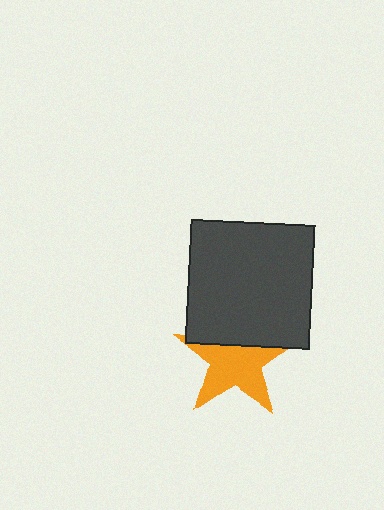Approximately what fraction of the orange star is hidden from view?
Roughly 32% of the orange star is hidden behind the dark gray square.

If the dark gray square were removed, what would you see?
You would see the complete orange star.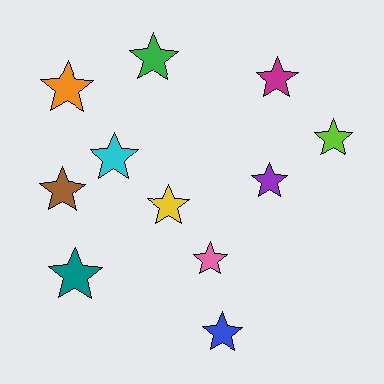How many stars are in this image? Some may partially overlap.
There are 11 stars.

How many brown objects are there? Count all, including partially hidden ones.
There is 1 brown object.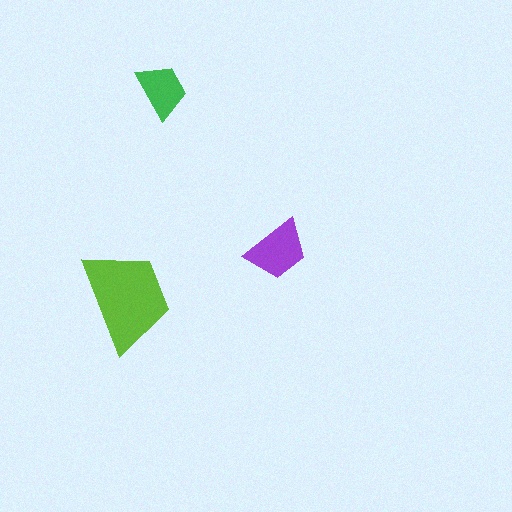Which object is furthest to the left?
The lime trapezoid is leftmost.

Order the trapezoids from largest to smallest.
the lime one, the purple one, the green one.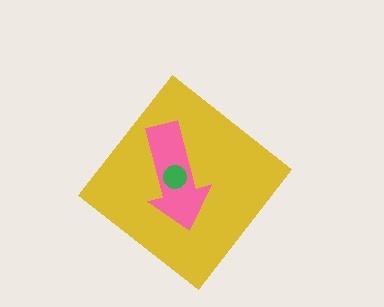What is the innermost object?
The green circle.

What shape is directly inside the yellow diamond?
The pink arrow.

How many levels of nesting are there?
3.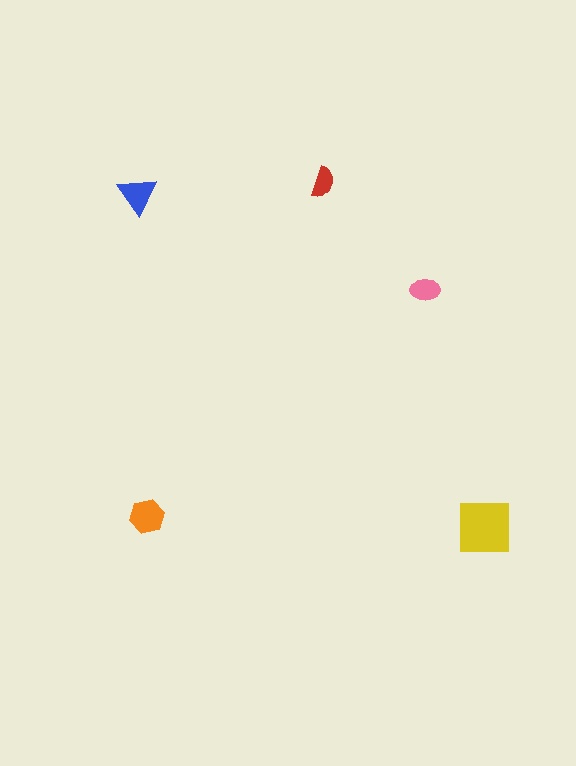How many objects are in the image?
There are 5 objects in the image.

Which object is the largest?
The yellow square.